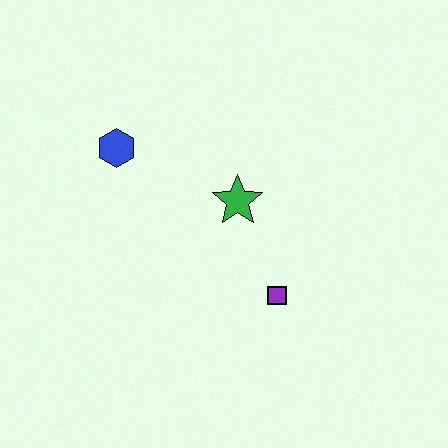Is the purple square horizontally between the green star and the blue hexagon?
No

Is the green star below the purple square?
No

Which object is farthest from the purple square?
The blue hexagon is farthest from the purple square.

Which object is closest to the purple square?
The green star is closest to the purple square.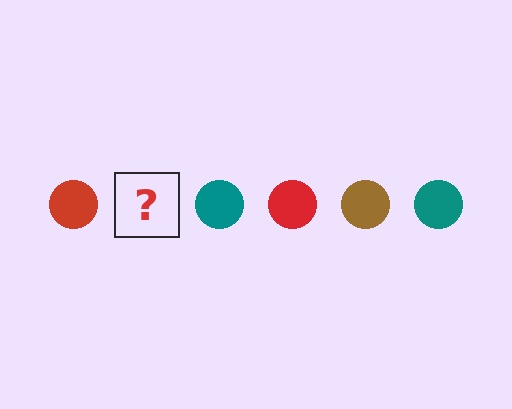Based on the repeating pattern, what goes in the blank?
The blank should be a brown circle.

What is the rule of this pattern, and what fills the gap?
The rule is that the pattern cycles through red, brown, teal circles. The gap should be filled with a brown circle.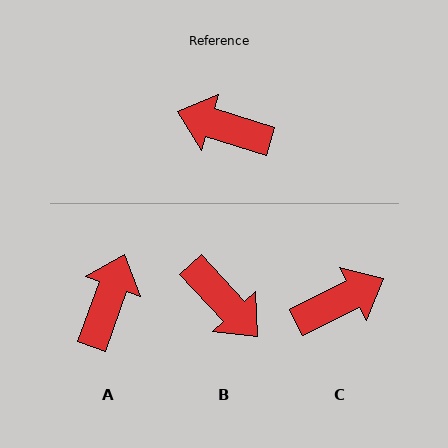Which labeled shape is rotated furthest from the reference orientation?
B, about 150 degrees away.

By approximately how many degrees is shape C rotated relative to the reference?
Approximately 136 degrees clockwise.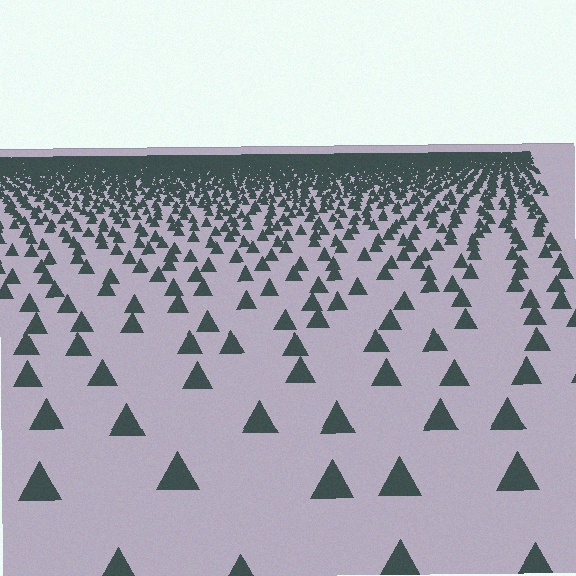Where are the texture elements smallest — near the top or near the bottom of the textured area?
Near the top.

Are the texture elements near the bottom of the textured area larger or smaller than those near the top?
Larger. Near the bottom, elements are closer to the viewer and appear at a bigger on-screen size.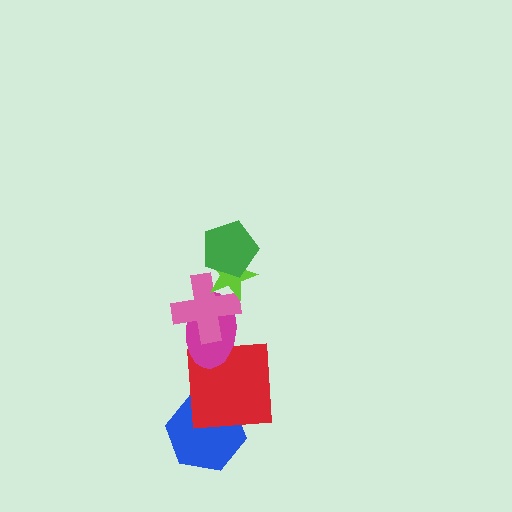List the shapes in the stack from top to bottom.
From top to bottom: the green pentagon, the lime star, the pink cross, the magenta ellipse, the red square, the blue hexagon.